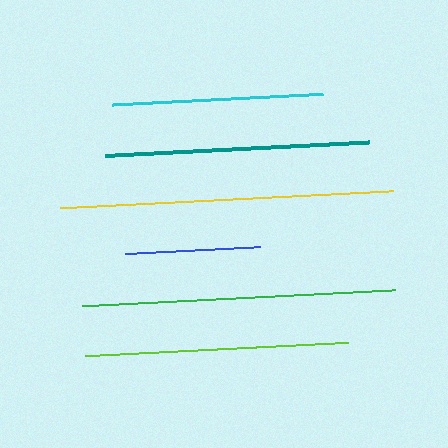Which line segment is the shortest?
The blue line is the shortest at approximately 134 pixels.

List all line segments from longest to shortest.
From longest to shortest: yellow, green, lime, teal, cyan, blue.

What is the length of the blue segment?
The blue segment is approximately 134 pixels long.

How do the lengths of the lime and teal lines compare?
The lime and teal lines are approximately the same length.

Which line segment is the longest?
The yellow line is the longest at approximately 333 pixels.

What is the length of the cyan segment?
The cyan segment is approximately 212 pixels long.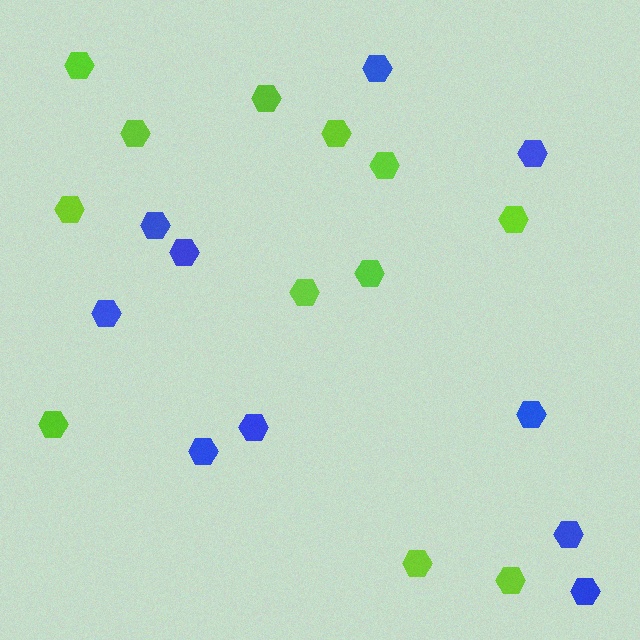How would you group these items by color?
There are 2 groups: one group of lime hexagons (12) and one group of blue hexagons (10).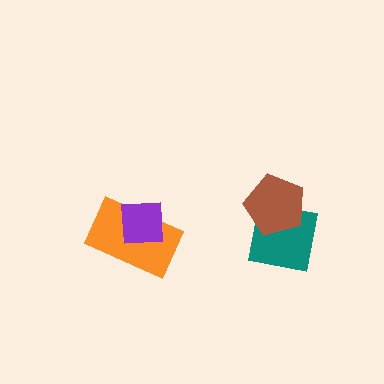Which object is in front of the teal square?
The brown pentagon is in front of the teal square.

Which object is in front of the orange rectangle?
The purple square is in front of the orange rectangle.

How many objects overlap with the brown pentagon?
1 object overlaps with the brown pentagon.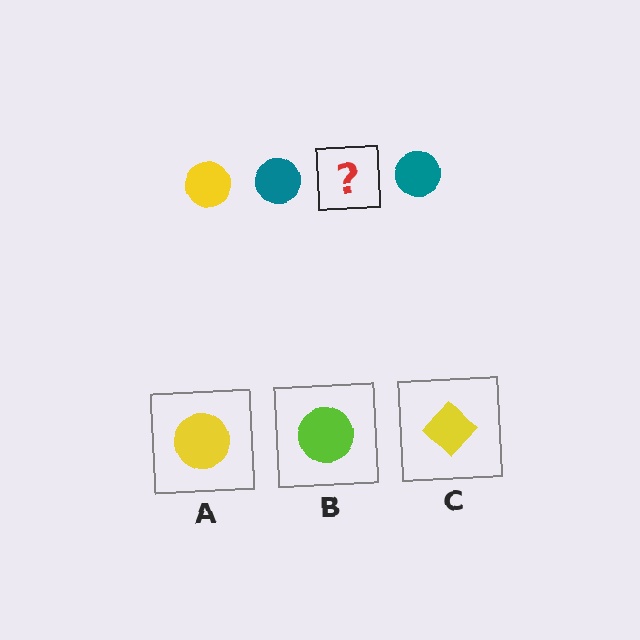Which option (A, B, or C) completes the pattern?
A.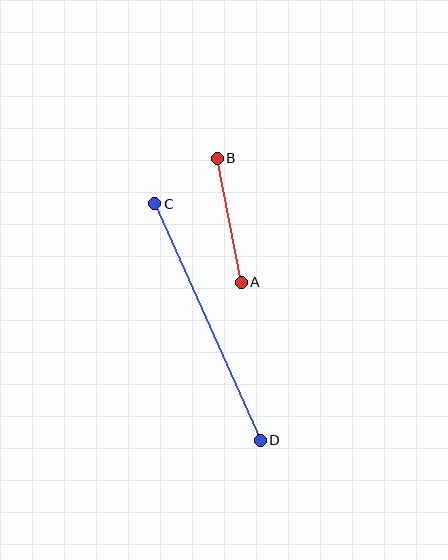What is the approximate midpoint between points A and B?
The midpoint is at approximately (229, 220) pixels.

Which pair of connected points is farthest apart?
Points C and D are farthest apart.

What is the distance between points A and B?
The distance is approximately 126 pixels.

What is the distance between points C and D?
The distance is approximately 259 pixels.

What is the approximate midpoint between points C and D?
The midpoint is at approximately (208, 322) pixels.